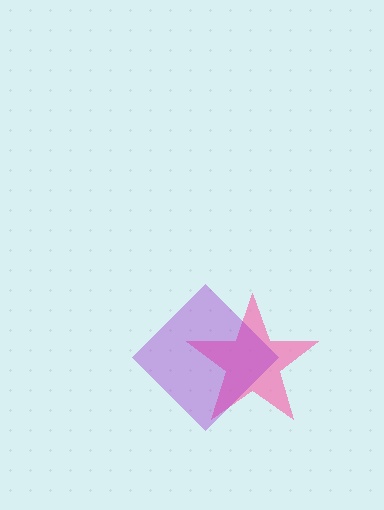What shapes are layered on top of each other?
The layered shapes are: a pink star, a purple diamond.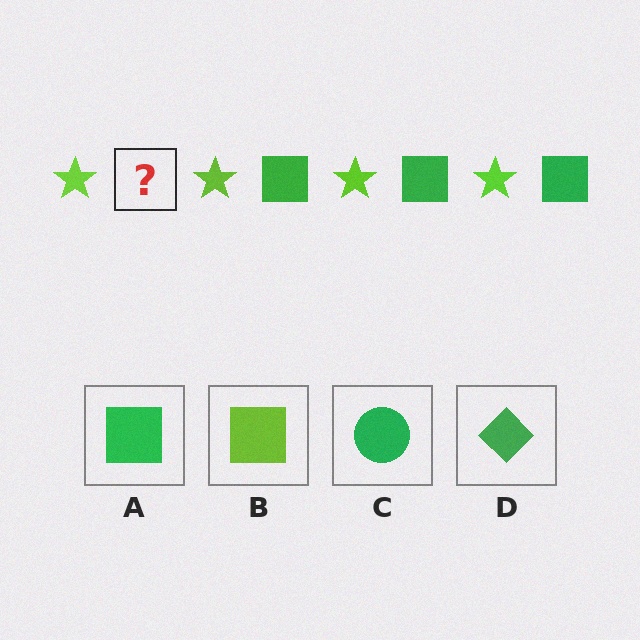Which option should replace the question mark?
Option A.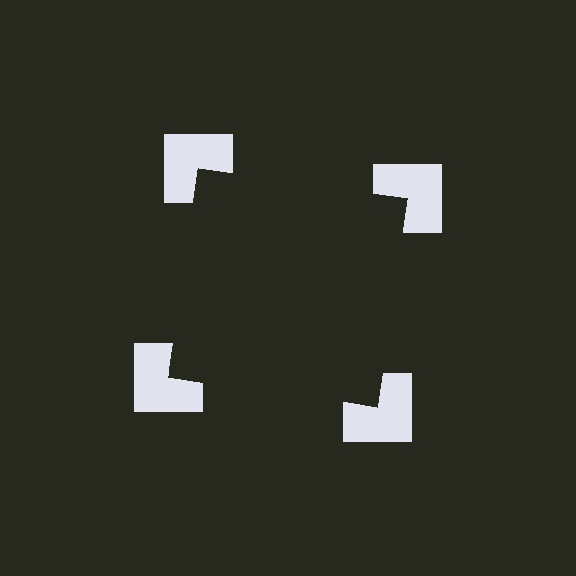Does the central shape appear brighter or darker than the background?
It typically appears slightly darker than the background, even though no actual brightness change is drawn.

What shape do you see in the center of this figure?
An illusory square — its edges are inferred from the aligned wedge cuts in the notched squares, not physically drawn.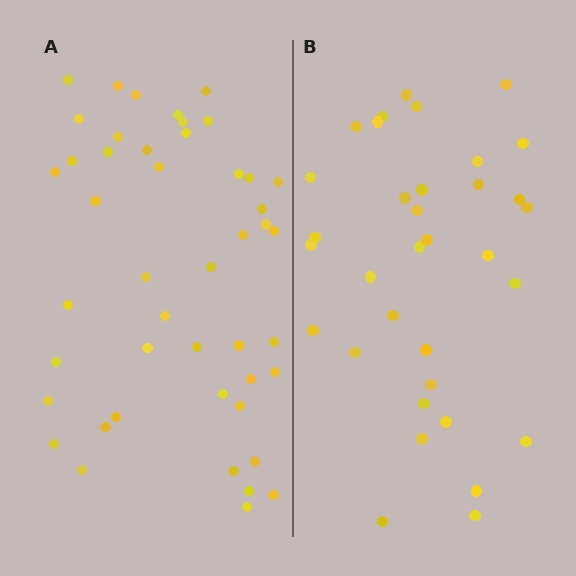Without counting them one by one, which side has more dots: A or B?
Region A (the left region) has more dots.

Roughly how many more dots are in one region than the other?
Region A has roughly 12 or so more dots than region B.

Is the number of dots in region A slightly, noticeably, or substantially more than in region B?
Region A has noticeably more, but not dramatically so. The ratio is roughly 1.4 to 1.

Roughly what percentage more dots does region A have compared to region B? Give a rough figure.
About 35% more.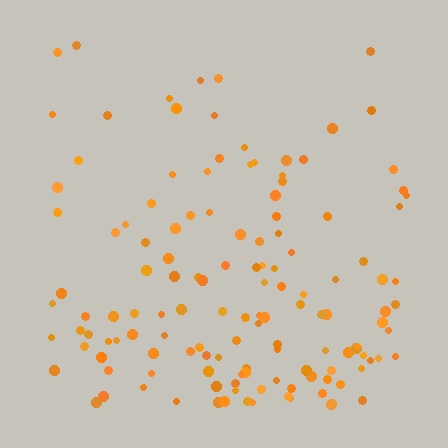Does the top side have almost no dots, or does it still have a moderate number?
Still a moderate number, just noticeably fewer than the bottom.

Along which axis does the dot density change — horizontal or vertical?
Vertical.